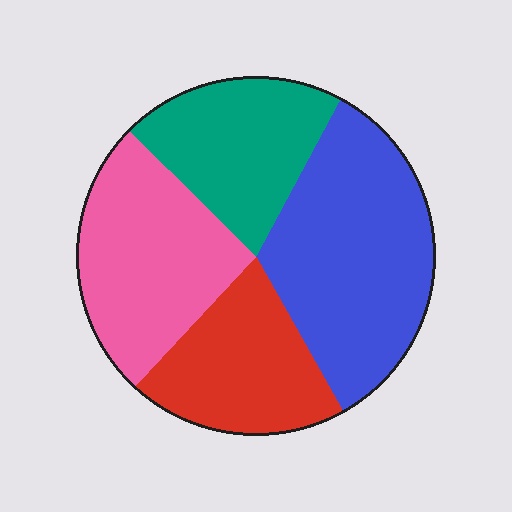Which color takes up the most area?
Blue, at roughly 35%.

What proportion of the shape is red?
Red covers about 20% of the shape.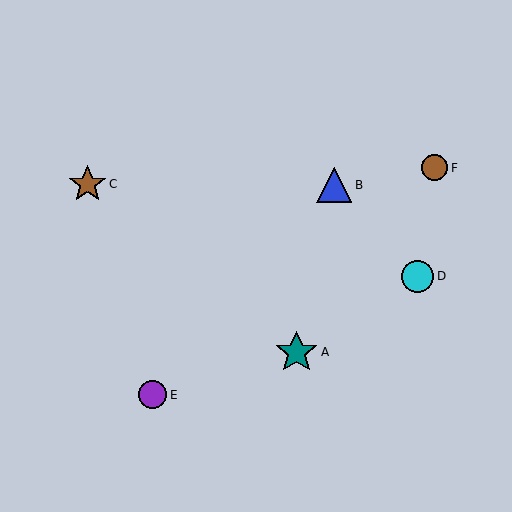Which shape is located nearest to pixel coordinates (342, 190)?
The blue triangle (labeled B) at (334, 185) is nearest to that location.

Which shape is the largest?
The teal star (labeled A) is the largest.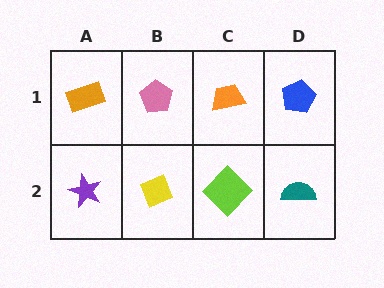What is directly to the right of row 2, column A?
A yellow diamond.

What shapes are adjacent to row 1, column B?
A yellow diamond (row 2, column B), an orange rectangle (row 1, column A), an orange trapezoid (row 1, column C).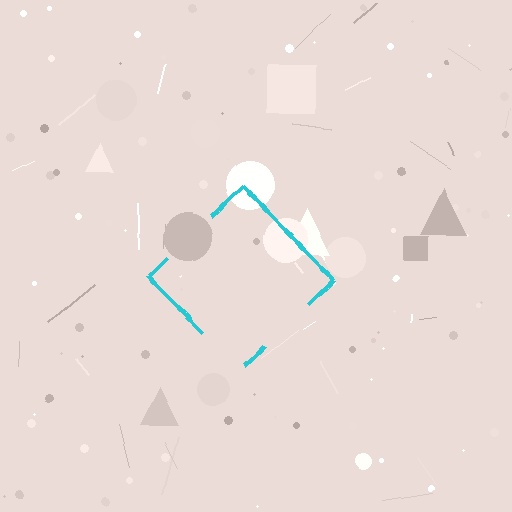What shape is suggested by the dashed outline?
The dashed outline suggests a diamond.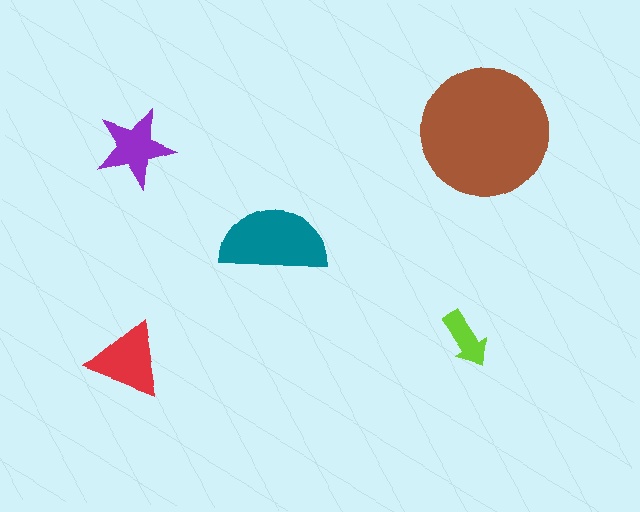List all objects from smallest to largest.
The lime arrow, the purple star, the red triangle, the teal semicircle, the brown circle.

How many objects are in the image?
There are 5 objects in the image.